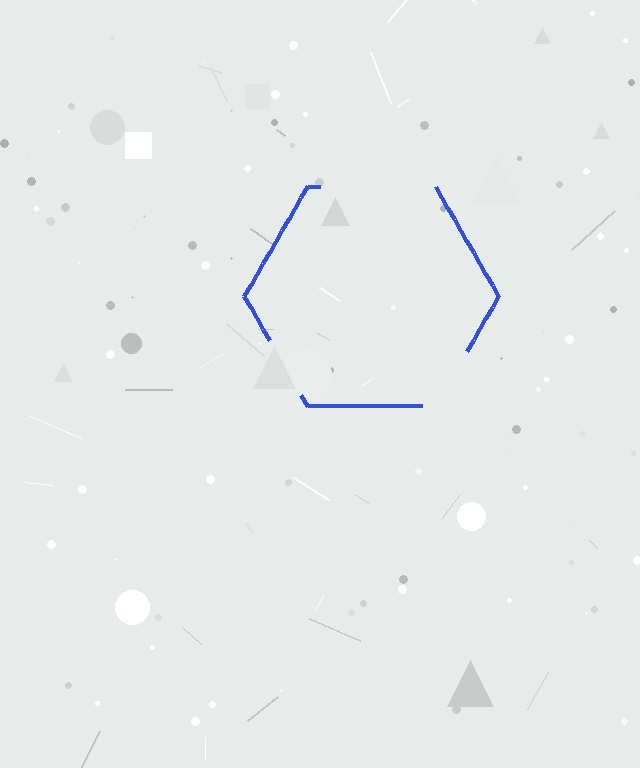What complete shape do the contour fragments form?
The contour fragments form a hexagon.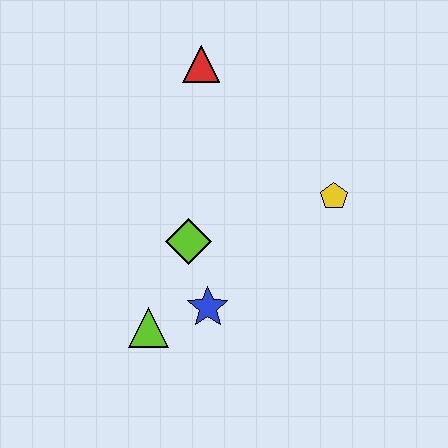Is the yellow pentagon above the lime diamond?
Yes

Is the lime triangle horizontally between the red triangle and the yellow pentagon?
No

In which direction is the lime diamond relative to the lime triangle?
The lime diamond is above the lime triangle.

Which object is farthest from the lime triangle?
The red triangle is farthest from the lime triangle.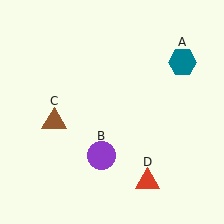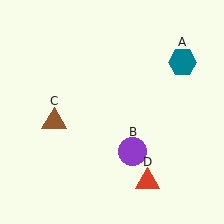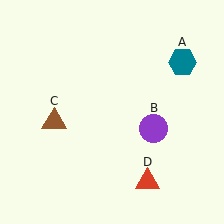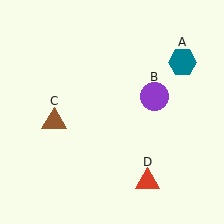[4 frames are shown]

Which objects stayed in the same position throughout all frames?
Teal hexagon (object A) and brown triangle (object C) and red triangle (object D) remained stationary.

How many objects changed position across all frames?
1 object changed position: purple circle (object B).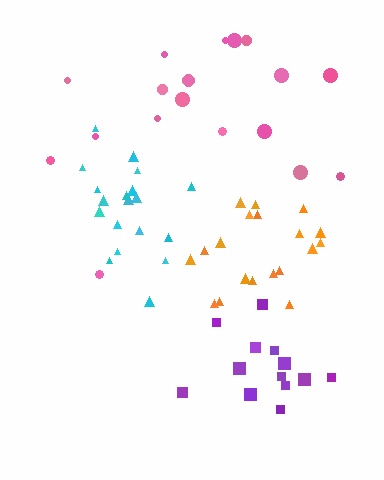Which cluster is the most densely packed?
Cyan.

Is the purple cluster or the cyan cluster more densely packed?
Cyan.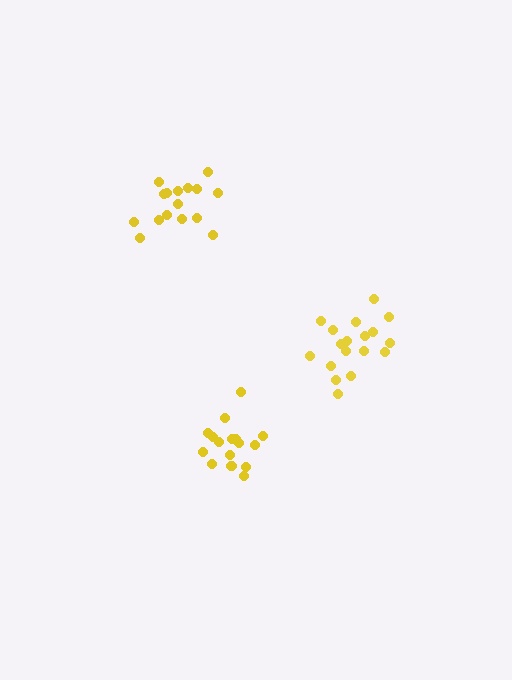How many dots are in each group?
Group 1: 17 dots, Group 2: 16 dots, Group 3: 18 dots (51 total).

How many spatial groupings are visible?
There are 3 spatial groupings.